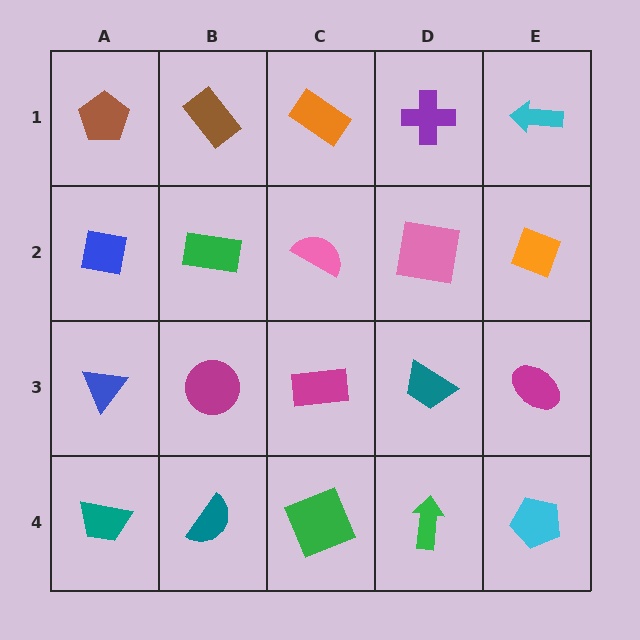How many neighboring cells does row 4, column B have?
3.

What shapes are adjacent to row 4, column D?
A teal trapezoid (row 3, column D), a green square (row 4, column C), a cyan pentagon (row 4, column E).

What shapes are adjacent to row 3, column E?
An orange diamond (row 2, column E), a cyan pentagon (row 4, column E), a teal trapezoid (row 3, column D).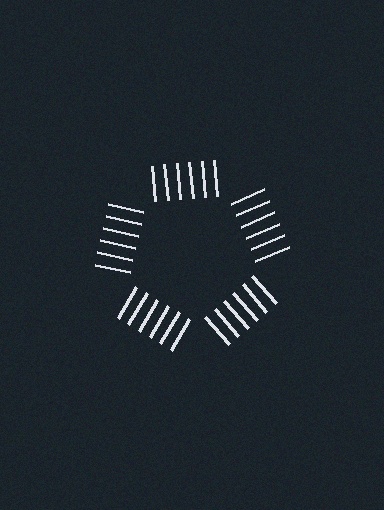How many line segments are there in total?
30 — 6 along each of the 5 edges.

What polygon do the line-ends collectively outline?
An illusory pentagon — the line segments terminate on its edges but no continuous stroke is drawn.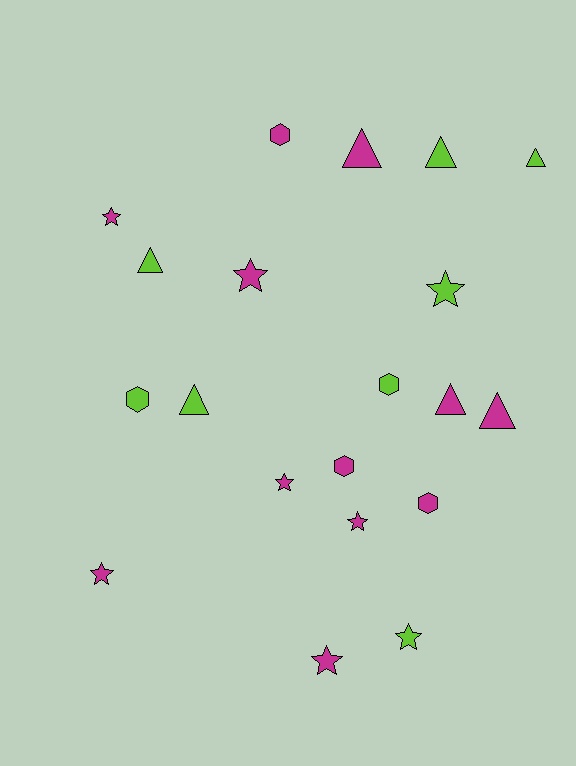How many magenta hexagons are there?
There are 3 magenta hexagons.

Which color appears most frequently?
Magenta, with 12 objects.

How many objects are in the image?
There are 20 objects.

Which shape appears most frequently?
Star, with 8 objects.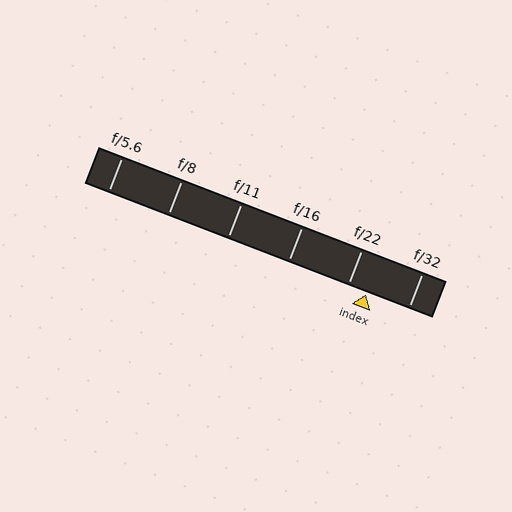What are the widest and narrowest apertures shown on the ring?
The widest aperture shown is f/5.6 and the narrowest is f/32.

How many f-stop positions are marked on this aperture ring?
There are 6 f-stop positions marked.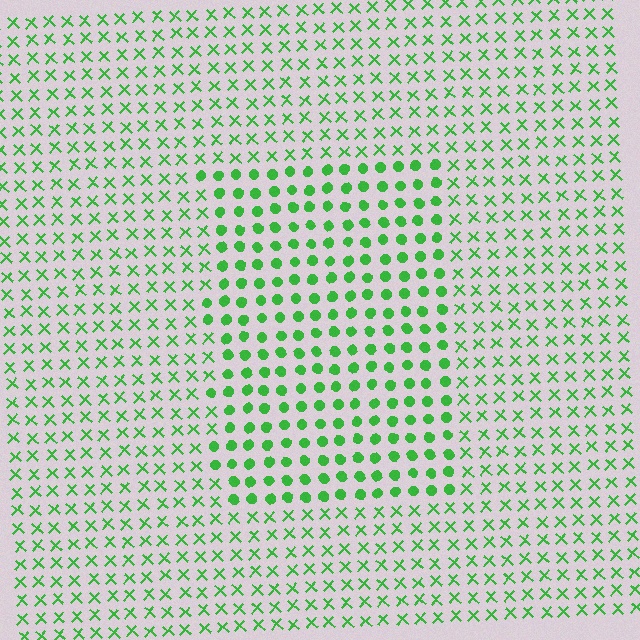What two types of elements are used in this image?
The image uses circles inside the rectangle region and X marks outside it.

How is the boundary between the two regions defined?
The boundary is defined by a change in element shape: circles inside vs. X marks outside. All elements share the same color and spacing.